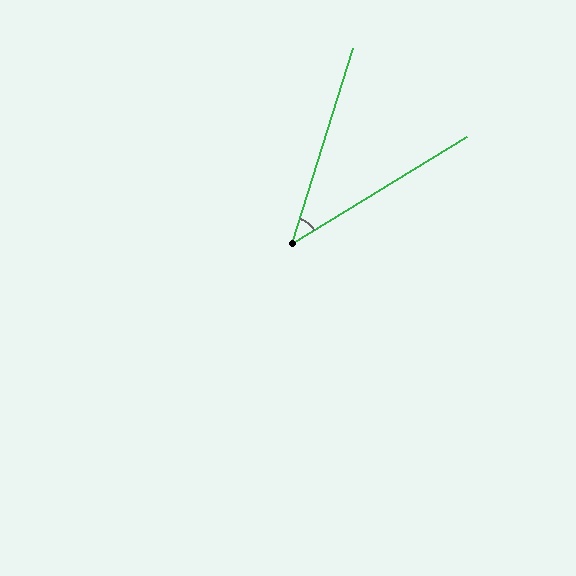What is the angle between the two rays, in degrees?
Approximately 41 degrees.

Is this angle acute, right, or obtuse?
It is acute.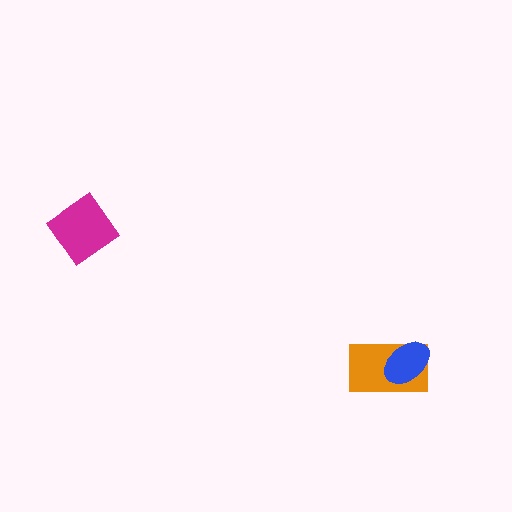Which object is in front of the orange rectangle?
The blue ellipse is in front of the orange rectangle.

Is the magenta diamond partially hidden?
No, no other shape covers it.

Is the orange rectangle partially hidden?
Yes, it is partially covered by another shape.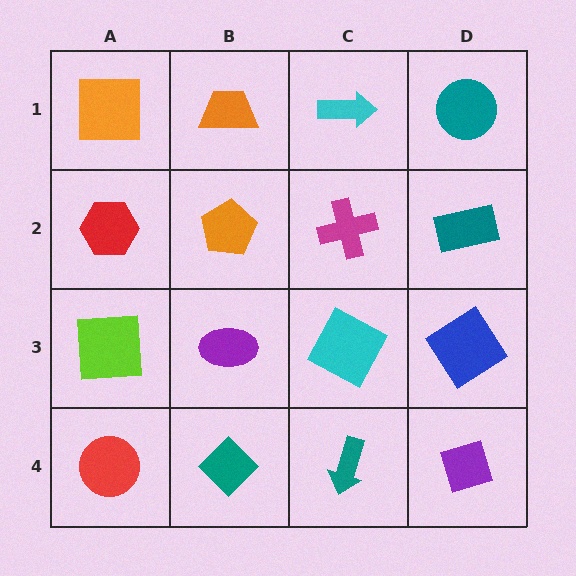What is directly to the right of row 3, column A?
A purple ellipse.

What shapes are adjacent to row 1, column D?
A teal rectangle (row 2, column D), a cyan arrow (row 1, column C).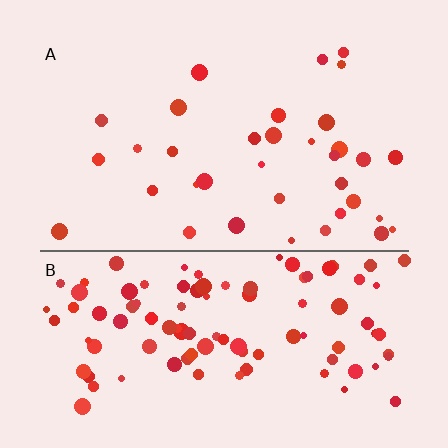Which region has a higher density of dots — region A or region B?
B (the bottom).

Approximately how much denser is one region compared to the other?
Approximately 2.9× — region B over region A.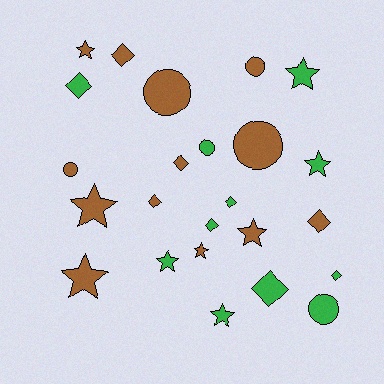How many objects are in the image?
There are 24 objects.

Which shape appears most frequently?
Star, with 9 objects.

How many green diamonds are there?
There are 5 green diamonds.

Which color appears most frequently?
Brown, with 13 objects.